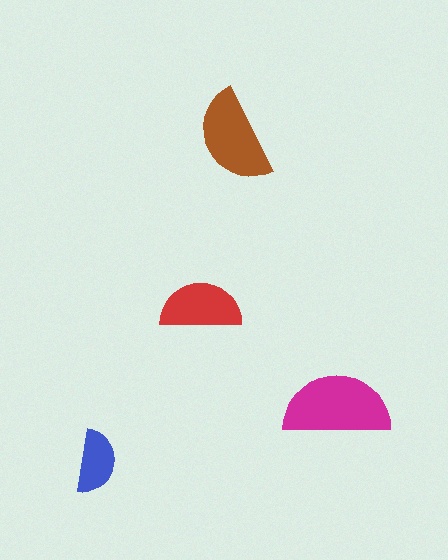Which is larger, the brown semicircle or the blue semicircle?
The brown one.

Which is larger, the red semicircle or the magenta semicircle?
The magenta one.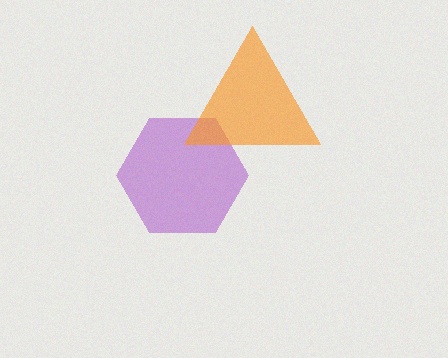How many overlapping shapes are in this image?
There are 2 overlapping shapes in the image.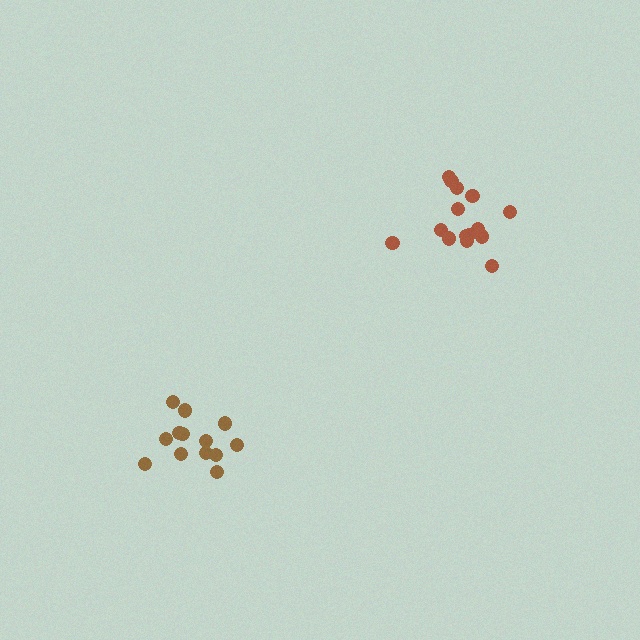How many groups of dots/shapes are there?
There are 2 groups.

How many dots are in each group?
Group 1: 13 dots, Group 2: 15 dots (28 total).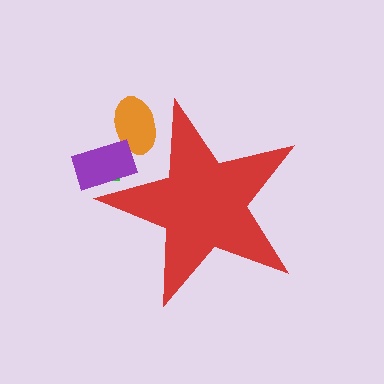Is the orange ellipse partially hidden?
Yes, the orange ellipse is partially hidden behind the red star.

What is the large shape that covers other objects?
A red star.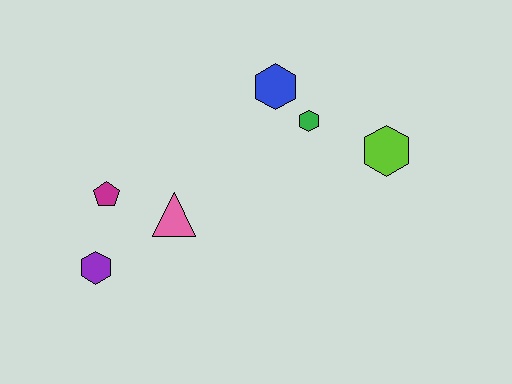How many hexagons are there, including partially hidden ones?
There are 4 hexagons.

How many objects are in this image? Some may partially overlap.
There are 6 objects.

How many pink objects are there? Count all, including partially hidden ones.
There is 1 pink object.